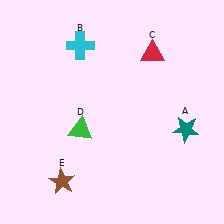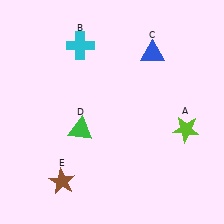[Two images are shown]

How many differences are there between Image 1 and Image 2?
There are 2 differences between the two images.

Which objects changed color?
A changed from teal to lime. C changed from red to blue.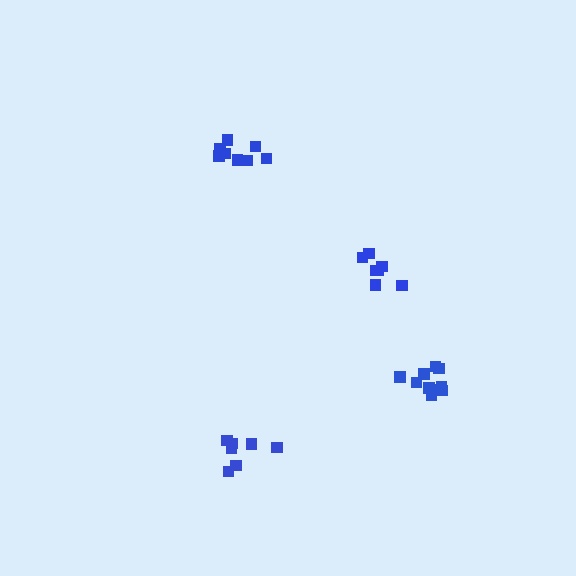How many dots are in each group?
Group 1: 7 dots, Group 2: 9 dots, Group 3: 7 dots, Group 4: 10 dots (33 total).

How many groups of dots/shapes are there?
There are 4 groups.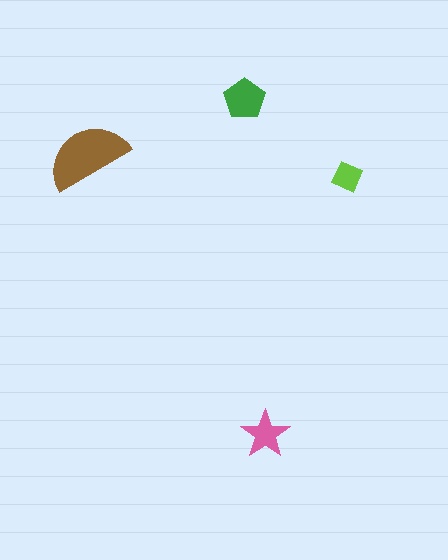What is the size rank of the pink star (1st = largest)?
3rd.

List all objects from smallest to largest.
The lime diamond, the pink star, the green pentagon, the brown semicircle.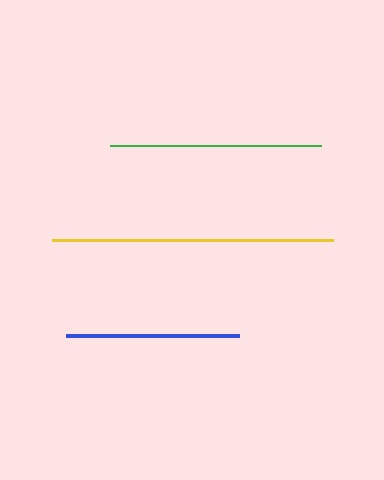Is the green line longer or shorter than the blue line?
The green line is longer than the blue line.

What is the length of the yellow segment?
The yellow segment is approximately 281 pixels long.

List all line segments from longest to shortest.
From longest to shortest: yellow, green, blue.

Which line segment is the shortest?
The blue line is the shortest at approximately 173 pixels.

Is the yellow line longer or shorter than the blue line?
The yellow line is longer than the blue line.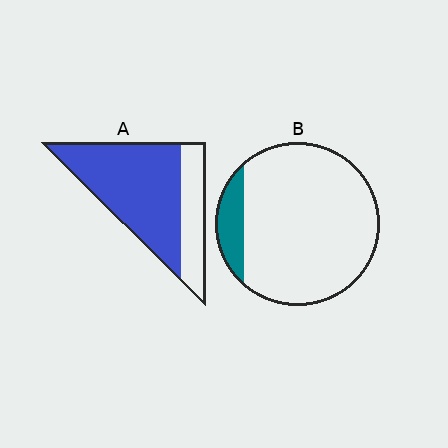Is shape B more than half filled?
No.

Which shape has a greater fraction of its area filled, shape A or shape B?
Shape A.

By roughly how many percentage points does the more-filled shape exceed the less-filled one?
By roughly 60 percentage points (A over B).